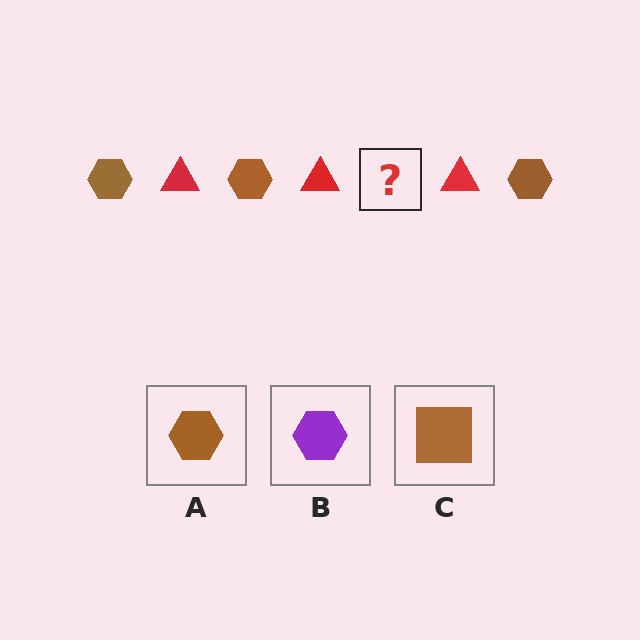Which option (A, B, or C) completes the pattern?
A.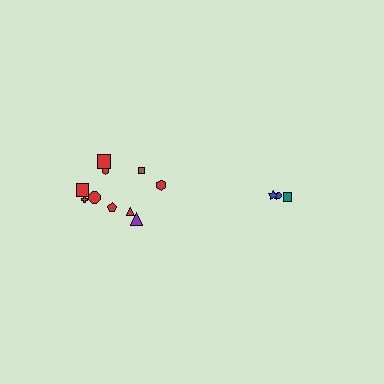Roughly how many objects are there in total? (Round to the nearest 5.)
Roughly 15 objects in total.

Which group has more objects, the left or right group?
The left group.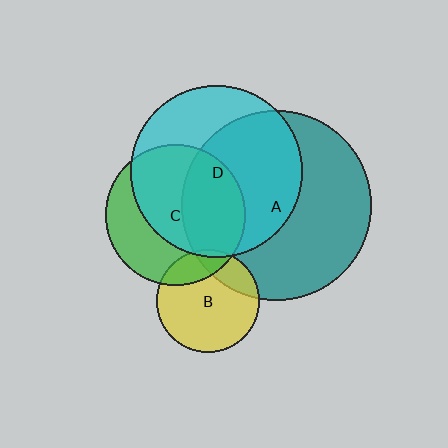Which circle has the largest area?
Circle A (teal).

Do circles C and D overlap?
Yes.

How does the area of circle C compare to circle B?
Approximately 1.9 times.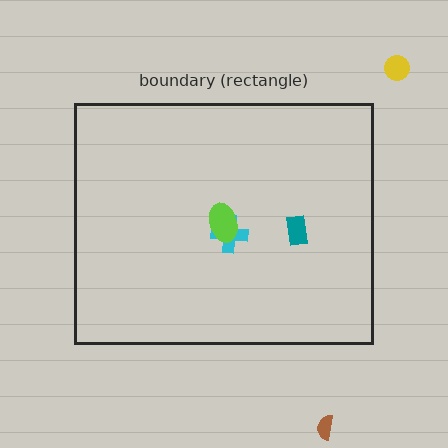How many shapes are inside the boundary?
3 inside, 2 outside.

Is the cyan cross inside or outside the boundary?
Inside.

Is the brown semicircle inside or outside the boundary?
Outside.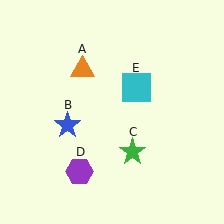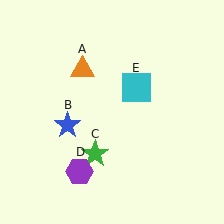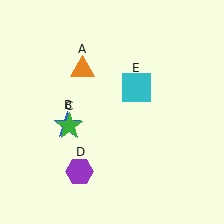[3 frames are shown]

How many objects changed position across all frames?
1 object changed position: green star (object C).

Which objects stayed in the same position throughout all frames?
Orange triangle (object A) and blue star (object B) and purple hexagon (object D) and cyan square (object E) remained stationary.